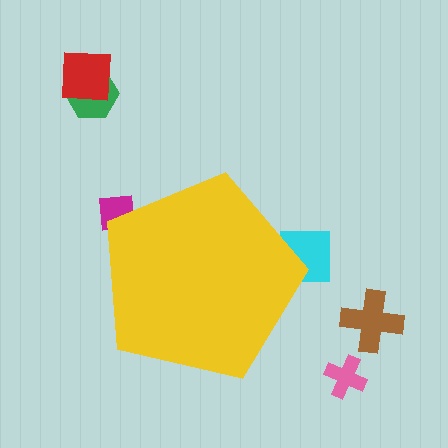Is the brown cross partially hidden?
No, the brown cross is fully visible.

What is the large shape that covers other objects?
A yellow pentagon.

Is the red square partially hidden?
No, the red square is fully visible.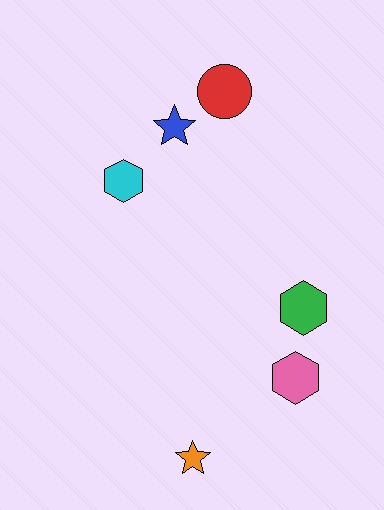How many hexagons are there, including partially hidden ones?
There are 3 hexagons.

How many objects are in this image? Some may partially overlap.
There are 6 objects.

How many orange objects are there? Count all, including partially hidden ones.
There is 1 orange object.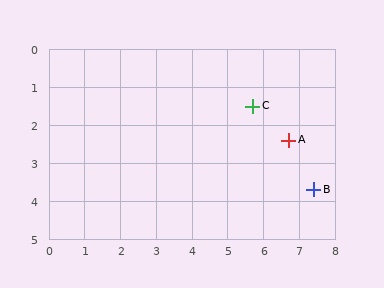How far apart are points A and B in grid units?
Points A and B are about 1.5 grid units apart.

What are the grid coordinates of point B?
Point B is at approximately (7.4, 3.7).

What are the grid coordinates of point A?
Point A is at approximately (6.7, 2.4).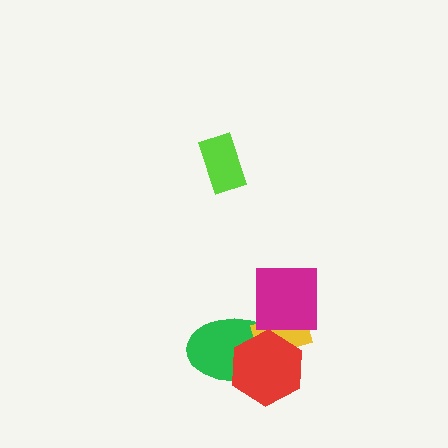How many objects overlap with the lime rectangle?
0 objects overlap with the lime rectangle.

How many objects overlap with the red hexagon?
2 objects overlap with the red hexagon.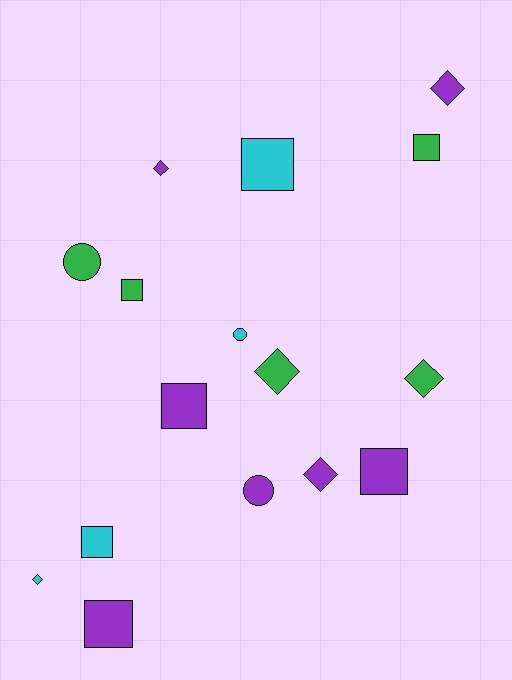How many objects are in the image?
There are 16 objects.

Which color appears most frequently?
Purple, with 7 objects.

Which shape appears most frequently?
Square, with 7 objects.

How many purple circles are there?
There is 1 purple circle.